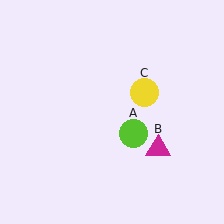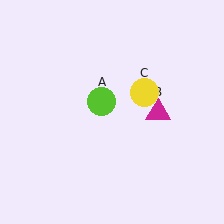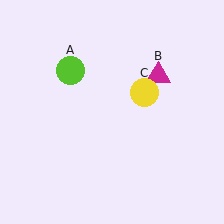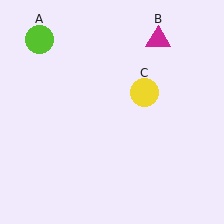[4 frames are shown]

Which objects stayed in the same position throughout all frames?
Yellow circle (object C) remained stationary.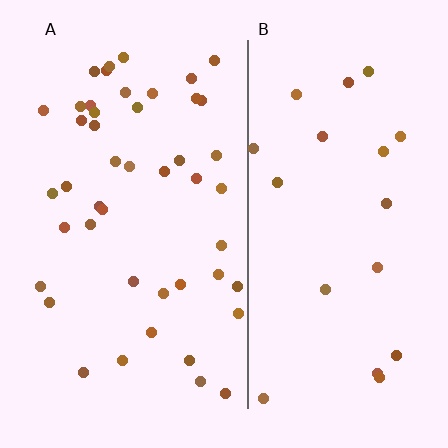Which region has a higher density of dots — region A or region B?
A (the left).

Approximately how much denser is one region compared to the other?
Approximately 2.3× — region A over region B.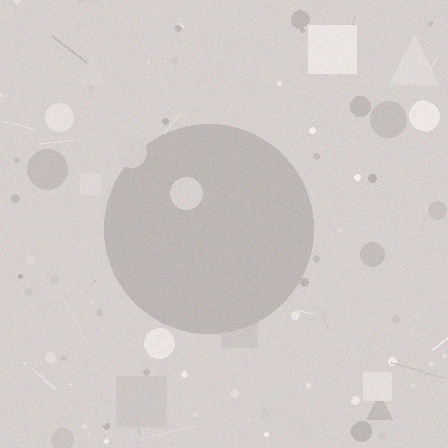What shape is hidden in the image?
A circle is hidden in the image.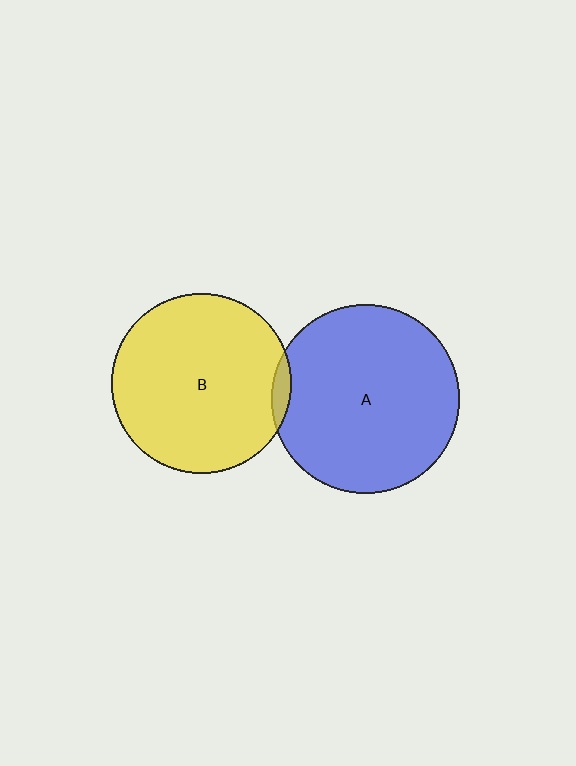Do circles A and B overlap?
Yes.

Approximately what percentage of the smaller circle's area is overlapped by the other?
Approximately 5%.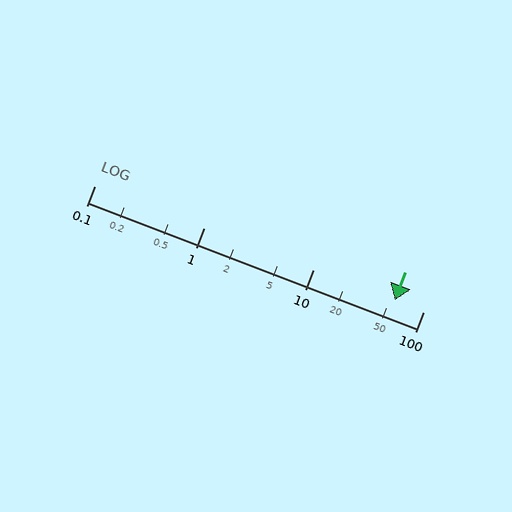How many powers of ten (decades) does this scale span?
The scale spans 3 decades, from 0.1 to 100.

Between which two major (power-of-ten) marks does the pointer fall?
The pointer is between 10 and 100.